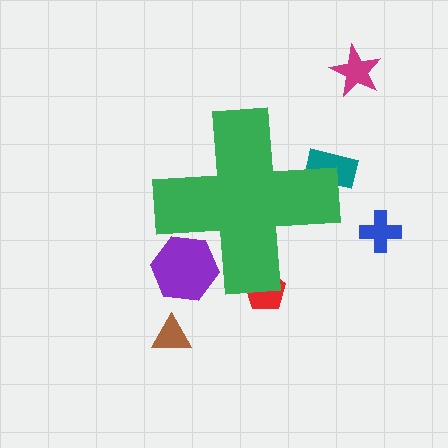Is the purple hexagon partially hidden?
Yes, the purple hexagon is partially hidden behind the green cross.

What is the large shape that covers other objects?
A green cross.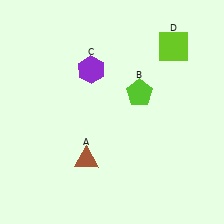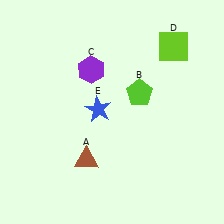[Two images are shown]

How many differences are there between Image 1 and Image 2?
There is 1 difference between the two images.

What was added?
A blue star (E) was added in Image 2.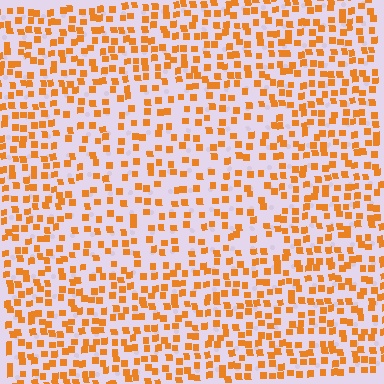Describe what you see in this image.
The image contains small orange elements arranged at two different densities. A rectangle-shaped region is visible where the elements are less densely packed than the surrounding area.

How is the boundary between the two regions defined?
The boundary is defined by a change in element density (approximately 1.5x ratio). All elements are the same color, size, and shape.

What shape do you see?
I see a rectangle.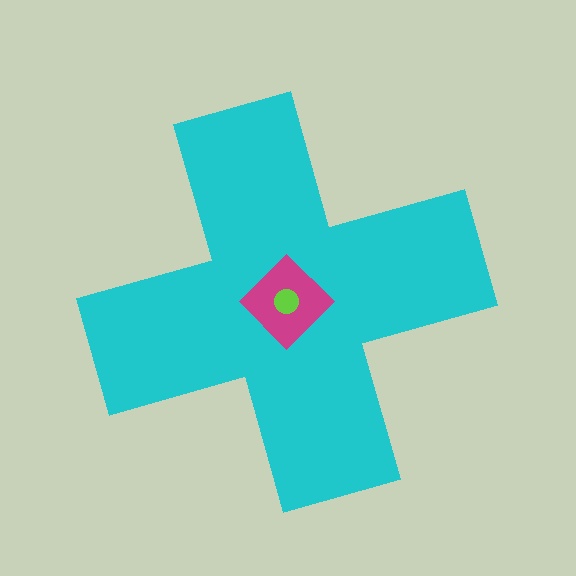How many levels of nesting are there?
3.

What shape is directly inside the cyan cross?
The magenta diamond.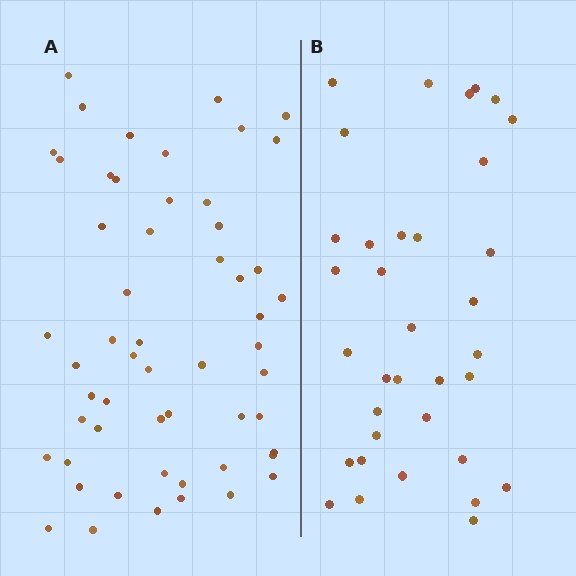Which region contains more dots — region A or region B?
Region A (the left region) has more dots.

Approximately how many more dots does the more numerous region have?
Region A has approximately 20 more dots than region B.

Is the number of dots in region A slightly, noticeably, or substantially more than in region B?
Region A has substantially more. The ratio is roughly 1.6 to 1.